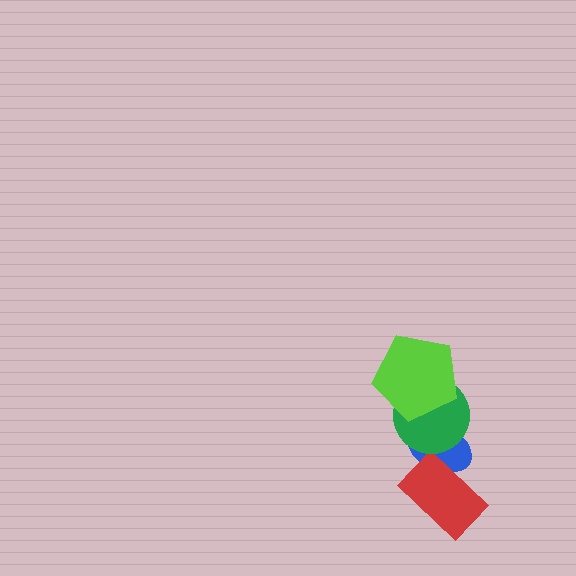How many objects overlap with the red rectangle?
1 object overlaps with the red rectangle.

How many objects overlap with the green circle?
2 objects overlap with the green circle.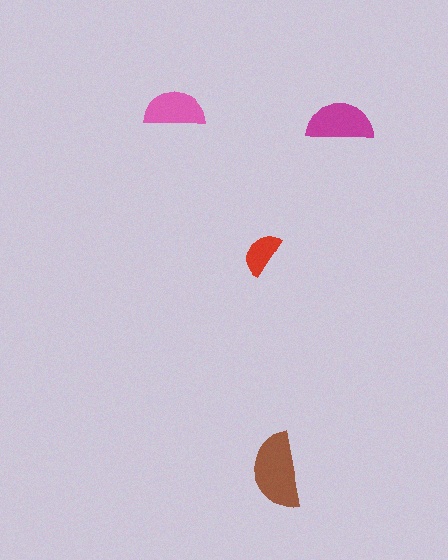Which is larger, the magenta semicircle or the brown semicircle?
The brown one.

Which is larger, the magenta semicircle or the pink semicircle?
The magenta one.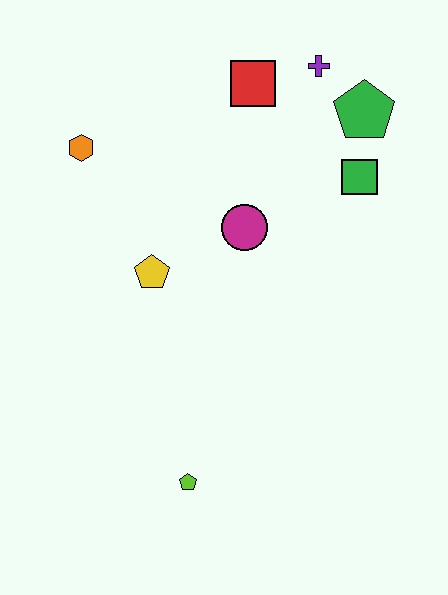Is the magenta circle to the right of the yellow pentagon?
Yes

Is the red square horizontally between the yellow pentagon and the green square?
Yes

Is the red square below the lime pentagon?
No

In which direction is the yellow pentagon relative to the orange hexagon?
The yellow pentagon is below the orange hexagon.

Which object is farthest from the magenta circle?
The lime pentagon is farthest from the magenta circle.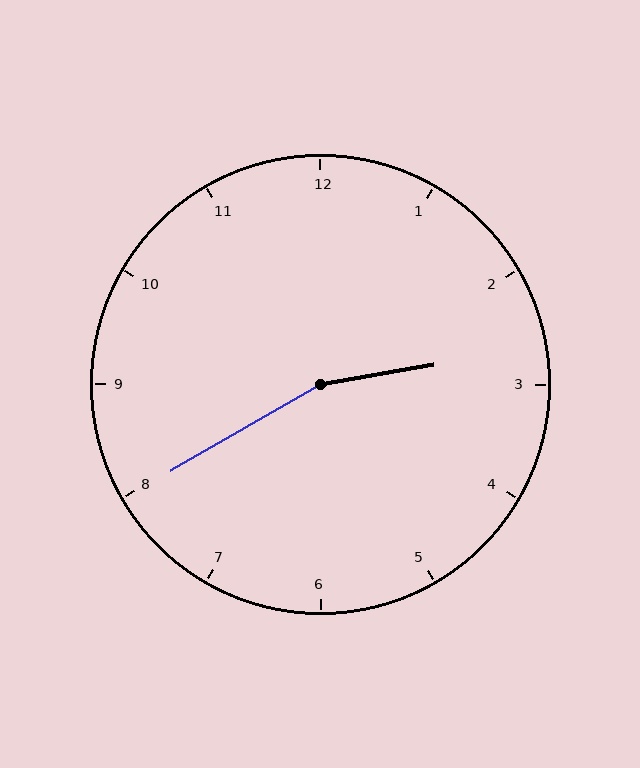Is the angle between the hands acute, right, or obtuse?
It is obtuse.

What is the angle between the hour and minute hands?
Approximately 160 degrees.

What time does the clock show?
2:40.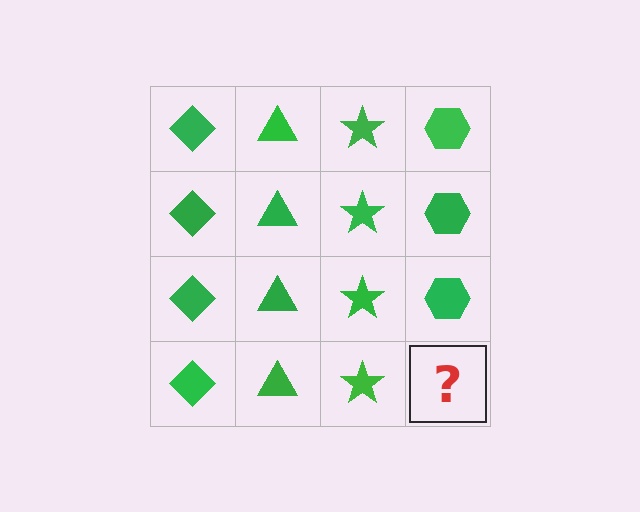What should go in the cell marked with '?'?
The missing cell should contain a green hexagon.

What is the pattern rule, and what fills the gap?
The rule is that each column has a consistent shape. The gap should be filled with a green hexagon.